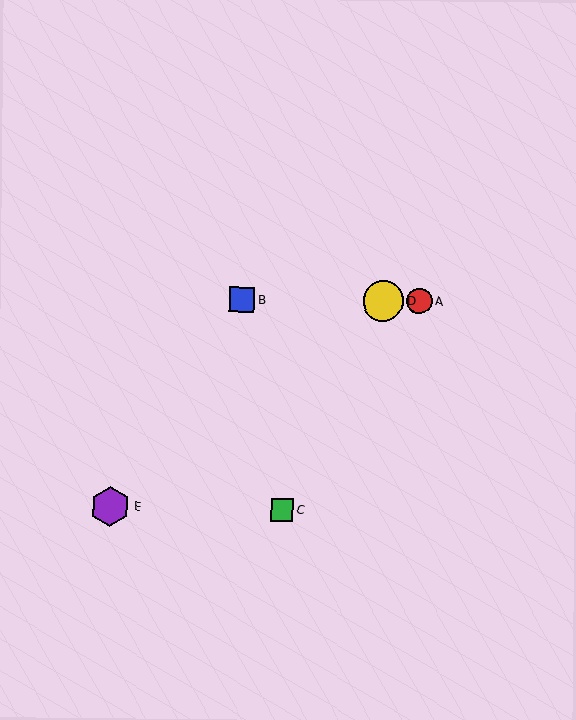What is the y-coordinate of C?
Object C is at y≈510.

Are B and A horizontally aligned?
Yes, both are at y≈299.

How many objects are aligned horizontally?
3 objects (A, B, D) are aligned horizontally.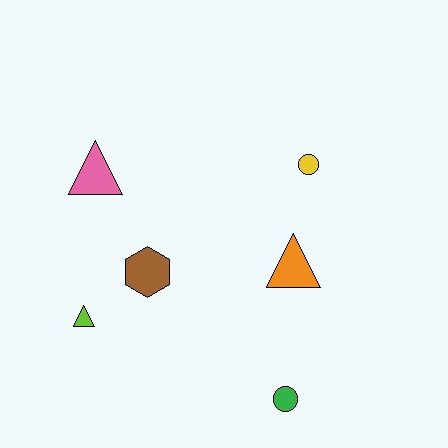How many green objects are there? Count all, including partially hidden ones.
There is 1 green object.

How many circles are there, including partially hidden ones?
There are 2 circles.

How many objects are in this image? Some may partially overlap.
There are 6 objects.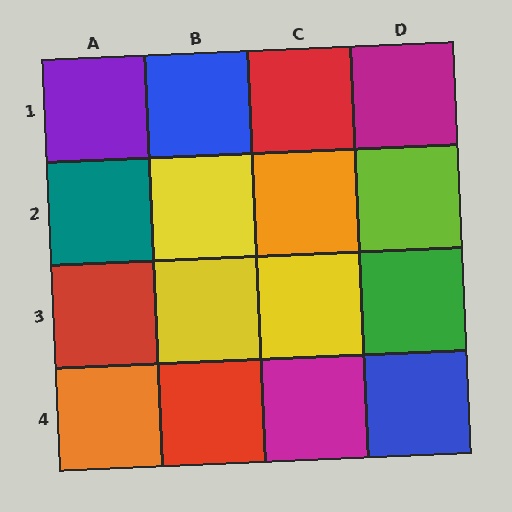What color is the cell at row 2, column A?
Teal.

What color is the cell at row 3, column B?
Yellow.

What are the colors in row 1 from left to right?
Purple, blue, red, magenta.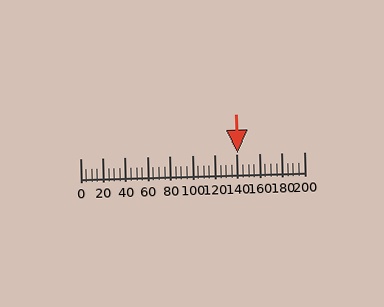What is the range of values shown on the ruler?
The ruler shows values from 0 to 200.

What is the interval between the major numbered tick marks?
The major tick marks are spaced 20 units apart.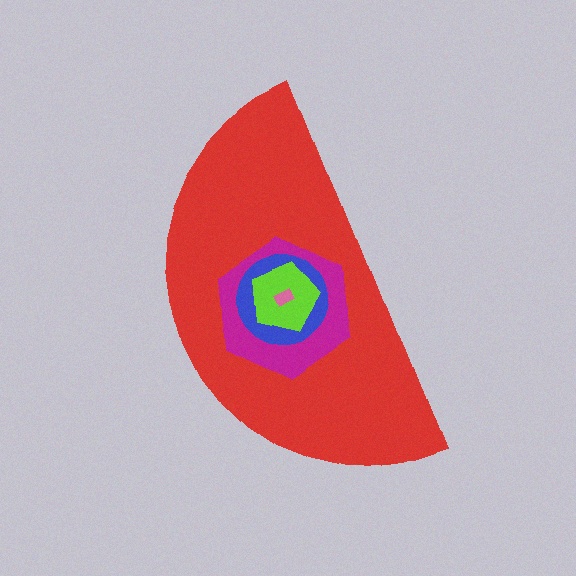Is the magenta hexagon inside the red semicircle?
Yes.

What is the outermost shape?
The red semicircle.